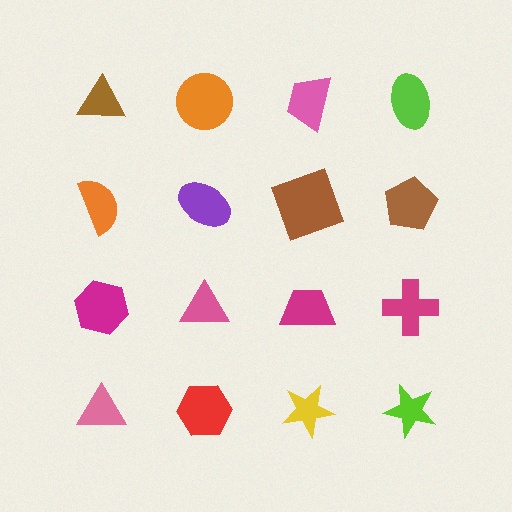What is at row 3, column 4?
A magenta cross.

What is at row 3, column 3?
A magenta trapezoid.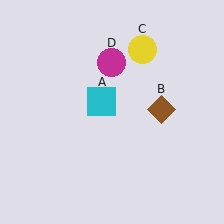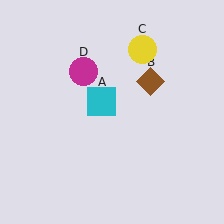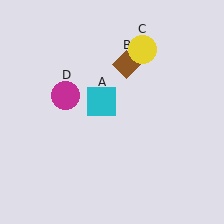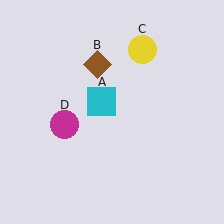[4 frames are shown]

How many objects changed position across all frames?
2 objects changed position: brown diamond (object B), magenta circle (object D).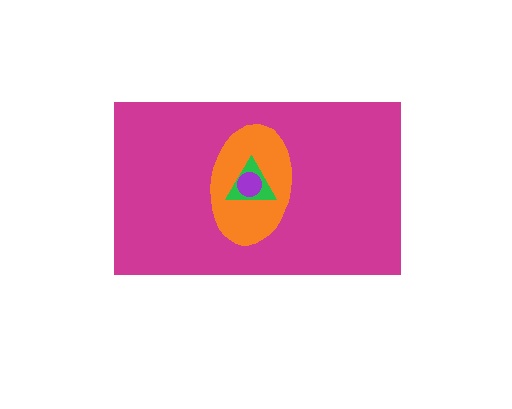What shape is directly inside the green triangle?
The purple circle.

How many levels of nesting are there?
4.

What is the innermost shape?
The purple circle.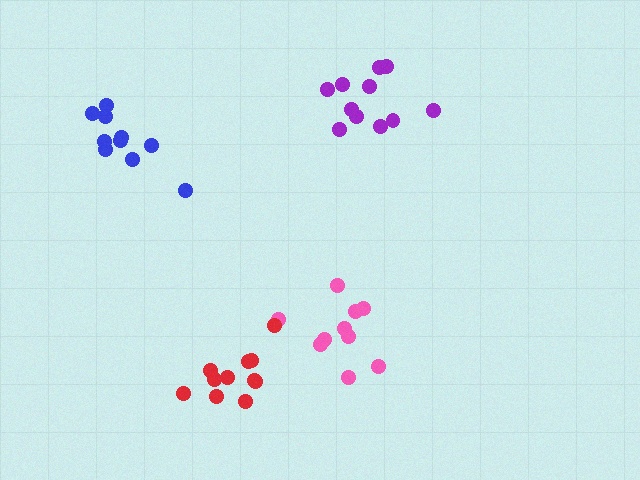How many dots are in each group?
Group 1: 10 dots, Group 2: 10 dots, Group 3: 11 dots, Group 4: 11 dots (42 total).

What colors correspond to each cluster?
The clusters are colored: pink, blue, purple, red.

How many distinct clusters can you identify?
There are 4 distinct clusters.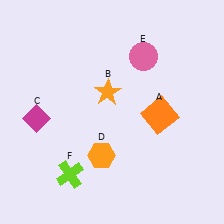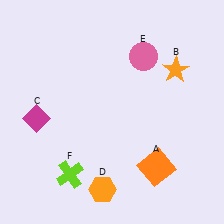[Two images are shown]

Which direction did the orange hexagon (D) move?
The orange hexagon (D) moved down.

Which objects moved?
The objects that moved are: the orange square (A), the orange star (B), the orange hexagon (D).